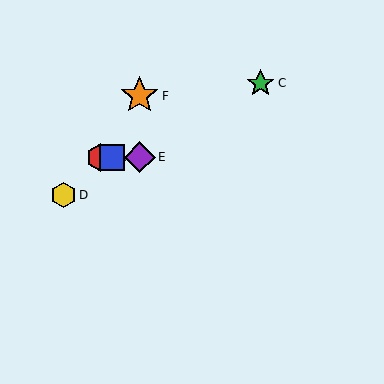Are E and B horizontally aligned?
Yes, both are at y≈157.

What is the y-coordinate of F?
Object F is at y≈96.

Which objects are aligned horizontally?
Objects A, B, E are aligned horizontally.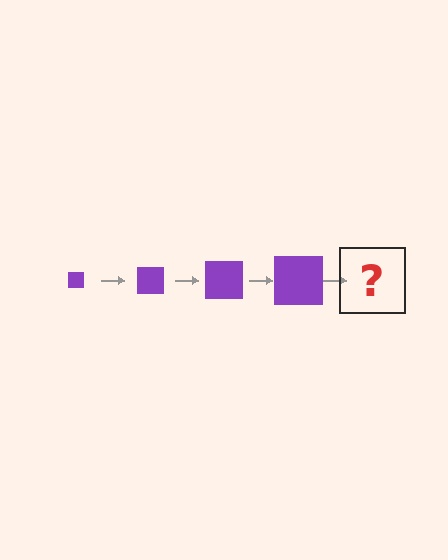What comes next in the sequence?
The next element should be a purple square, larger than the previous one.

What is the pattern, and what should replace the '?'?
The pattern is that the square gets progressively larger each step. The '?' should be a purple square, larger than the previous one.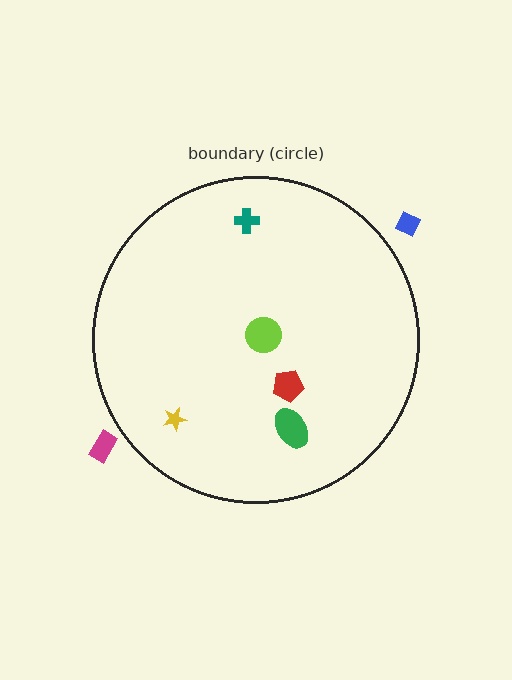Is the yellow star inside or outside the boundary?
Inside.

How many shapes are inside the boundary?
5 inside, 2 outside.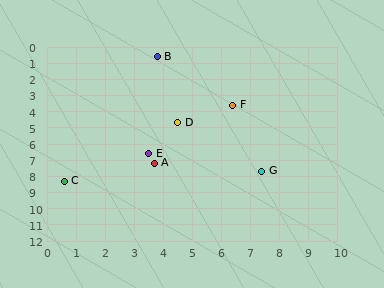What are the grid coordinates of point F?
Point F is at approximately (6.4, 3.6).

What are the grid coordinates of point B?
Point B is at approximately (3.8, 0.6).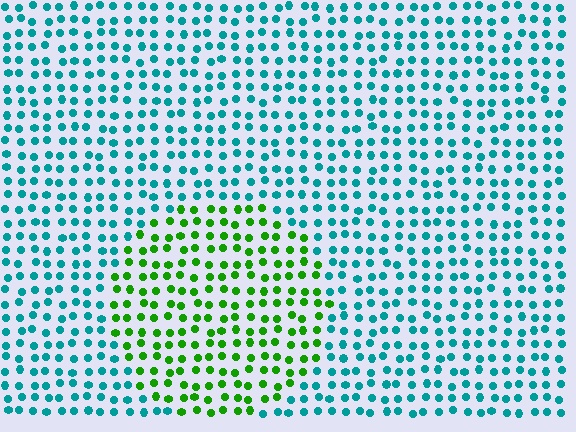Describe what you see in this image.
The image is filled with small teal elements in a uniform arrangement. A circle-shaped region is visible where the elements are tinted to a slightly different hue, forming a subtle color boundary.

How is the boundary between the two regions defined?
The boundary is defined purely by a slight shift in hue (about 65 degrees). Spacing, size, and orientation are identical on both sides.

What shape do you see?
I see a circle.